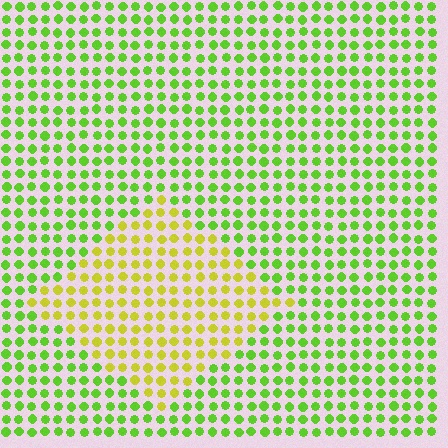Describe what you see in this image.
The image is filled with small lime elements in a uniform arrangement. A diamond-shaped region is visible where the elements are tinted to a slightly different hue, forming a subtle color boundary.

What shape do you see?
I see a diamond.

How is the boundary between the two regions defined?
The boundary is defined purely by a slight shift in hue (about 39 degrees). Spacing, size, and orientation are identical on both sides.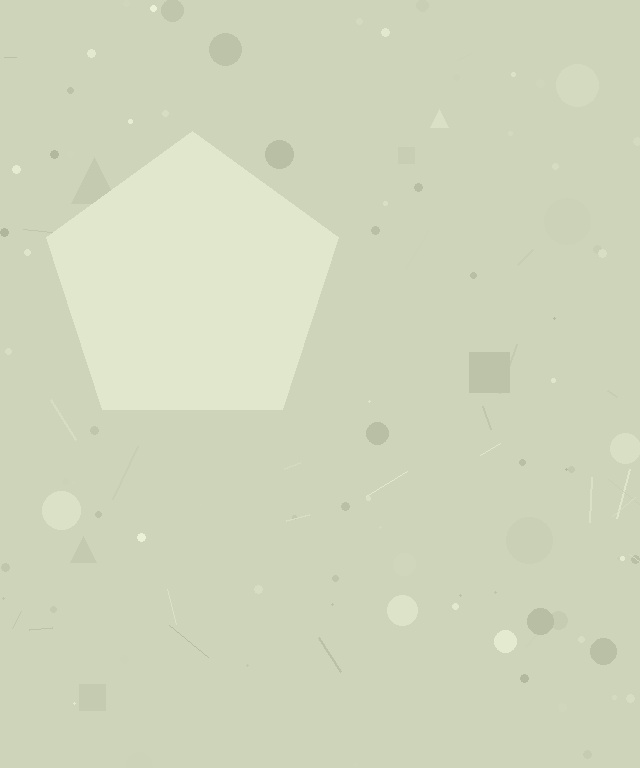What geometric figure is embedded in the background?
A pentagon is embedded in the background.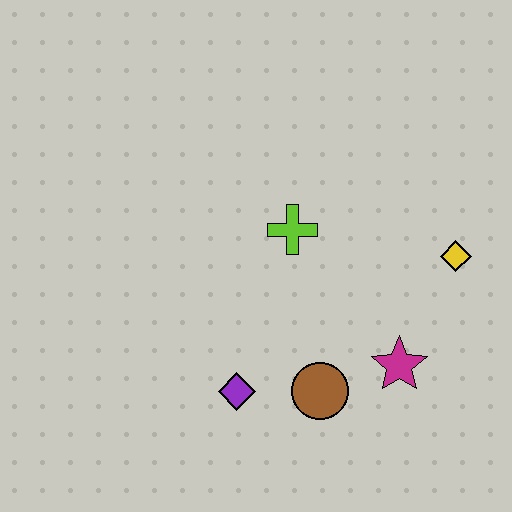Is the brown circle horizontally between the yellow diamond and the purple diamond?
Yes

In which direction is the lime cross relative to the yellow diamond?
The lime cross is to the left of the yellow diamond.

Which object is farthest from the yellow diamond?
The purple diamond is farthest from the yellow diamond.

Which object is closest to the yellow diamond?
The magenta star is closest to the yellow diamond.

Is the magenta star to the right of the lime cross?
Yes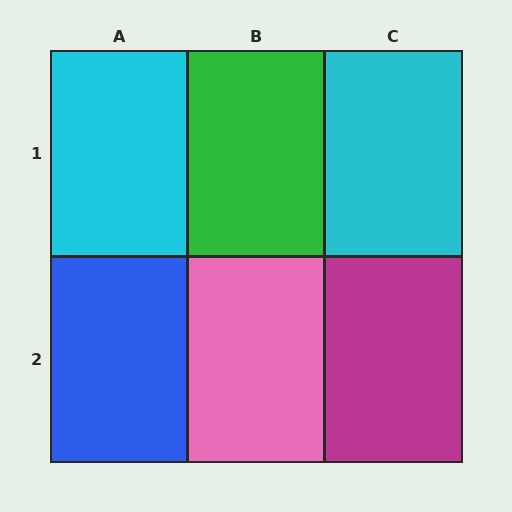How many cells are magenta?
1 cell is magenta.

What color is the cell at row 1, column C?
Cyan.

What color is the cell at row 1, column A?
Cyan.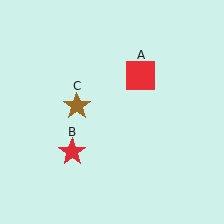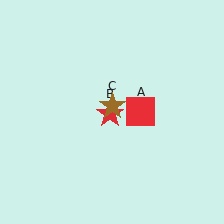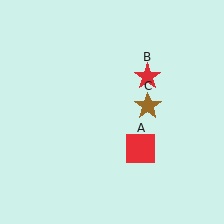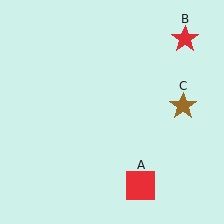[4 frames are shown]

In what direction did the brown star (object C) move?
The brown star (object C) moved right.